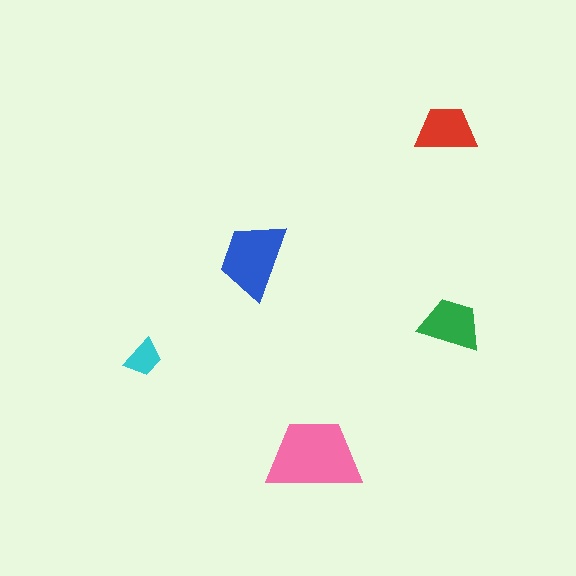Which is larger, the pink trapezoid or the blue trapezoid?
The pink one.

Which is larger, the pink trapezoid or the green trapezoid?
The pink one.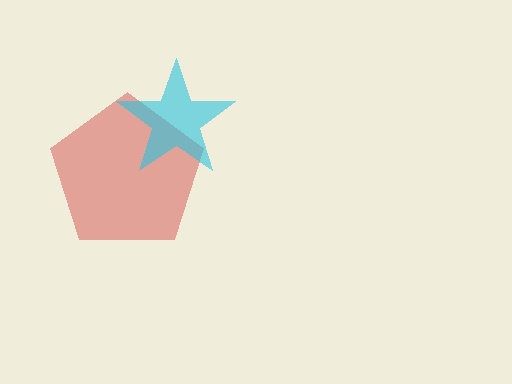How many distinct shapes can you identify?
There are 2 distinct shapes: a red pentagon, a cyan star.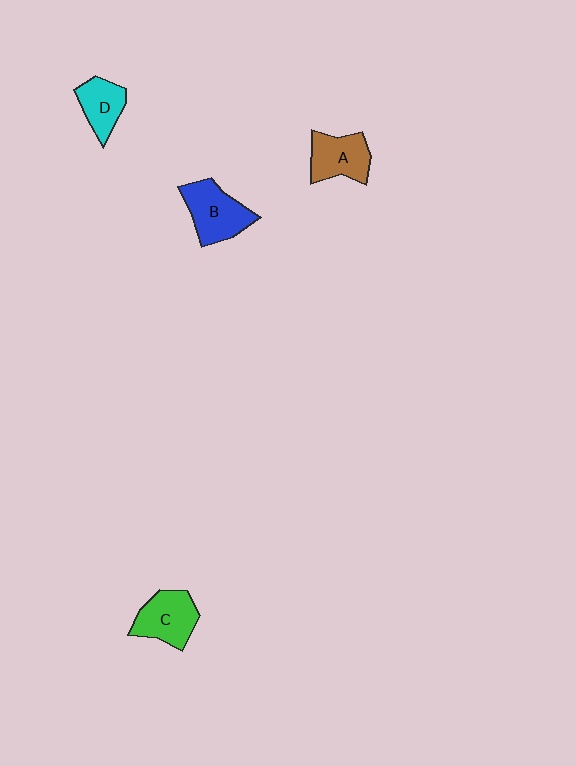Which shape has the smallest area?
Shape D (cyan).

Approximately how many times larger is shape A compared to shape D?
Approximately 1.2 times.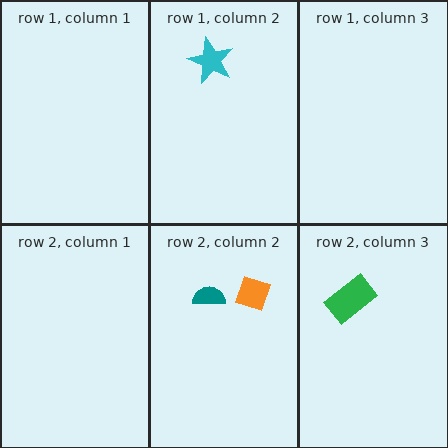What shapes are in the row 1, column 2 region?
The cyan star.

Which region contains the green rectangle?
The row 2, column 3 region.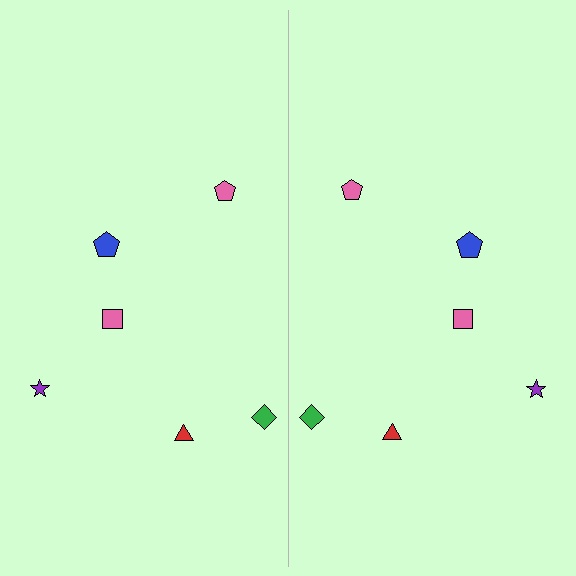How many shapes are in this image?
There are 12 shapes in this image.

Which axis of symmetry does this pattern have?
The pattern has a vertical axis of symmetry running through the center of the image.